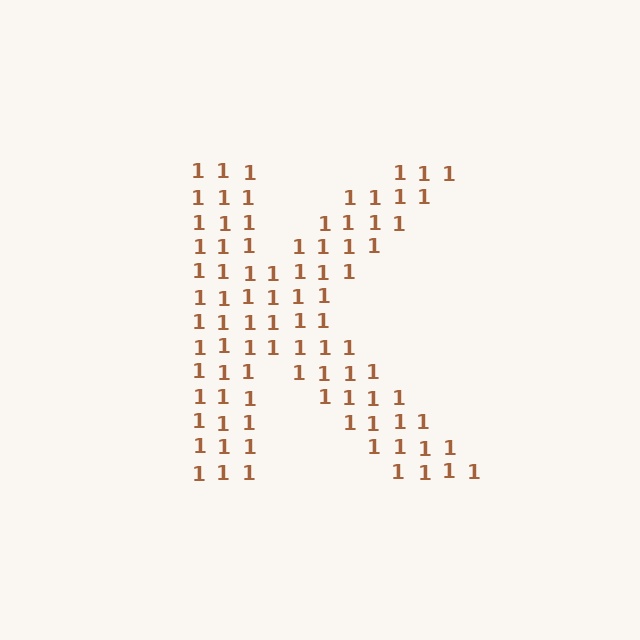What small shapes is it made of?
It is made of small digit 1's.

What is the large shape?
The large shape is the letter K.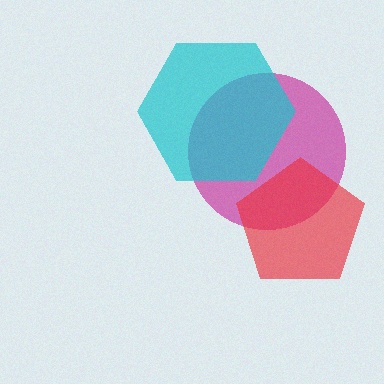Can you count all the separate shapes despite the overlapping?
Yes, there are 3 separate shapes.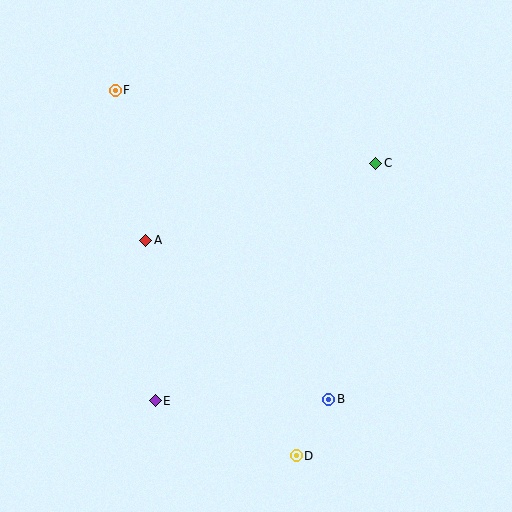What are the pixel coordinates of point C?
Point C is at (376, 163).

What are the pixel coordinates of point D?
Point D is at (296, 456).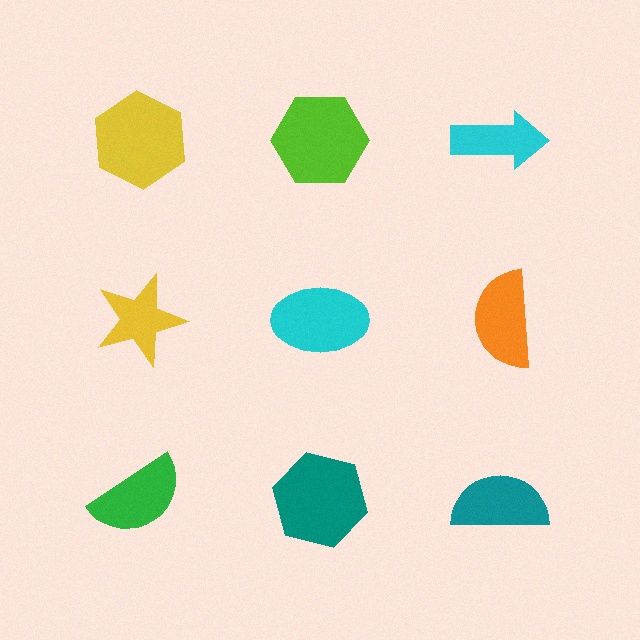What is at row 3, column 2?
A teal hexagon.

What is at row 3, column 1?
A green semicircle.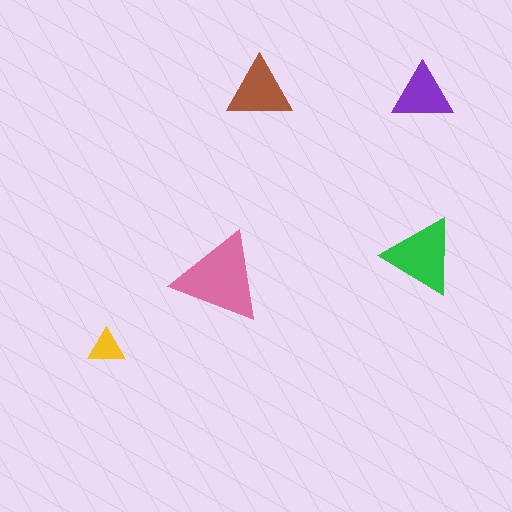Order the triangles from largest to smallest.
the pink one, the green one, the brown one, the purple one, the yellow one.